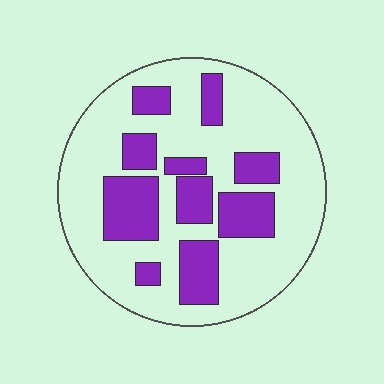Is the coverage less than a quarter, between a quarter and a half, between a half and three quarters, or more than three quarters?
Between a quarter and a half.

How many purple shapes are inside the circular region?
10.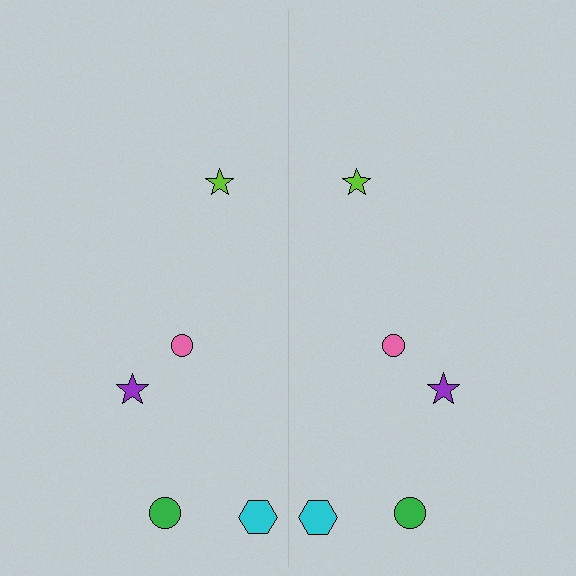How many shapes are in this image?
There are 10 shapes in this image.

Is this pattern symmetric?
Yes, this pattern has bilateral (reflection) symmetry.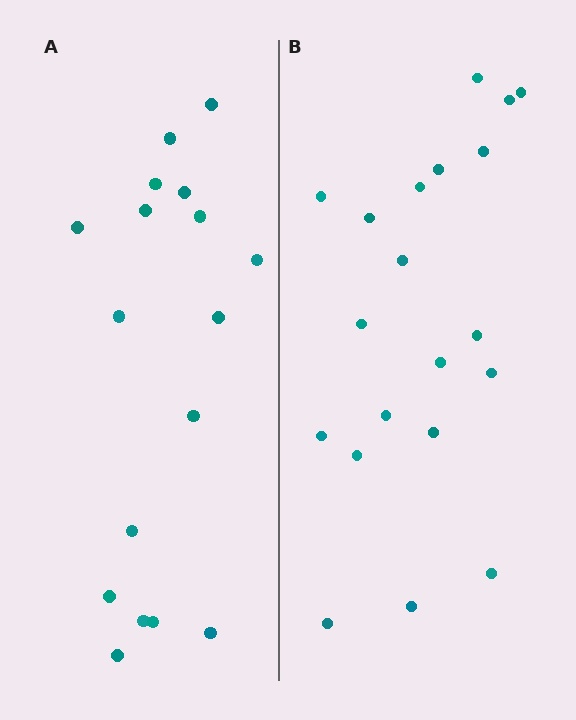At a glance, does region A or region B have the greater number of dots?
Region B (the right region) has more dots.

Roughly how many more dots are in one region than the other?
Region B has just a few more — roughly 2 or 3 more dots than region A.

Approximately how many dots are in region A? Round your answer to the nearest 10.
About 20 dots. (The exact count is 17, which rounds to 20.)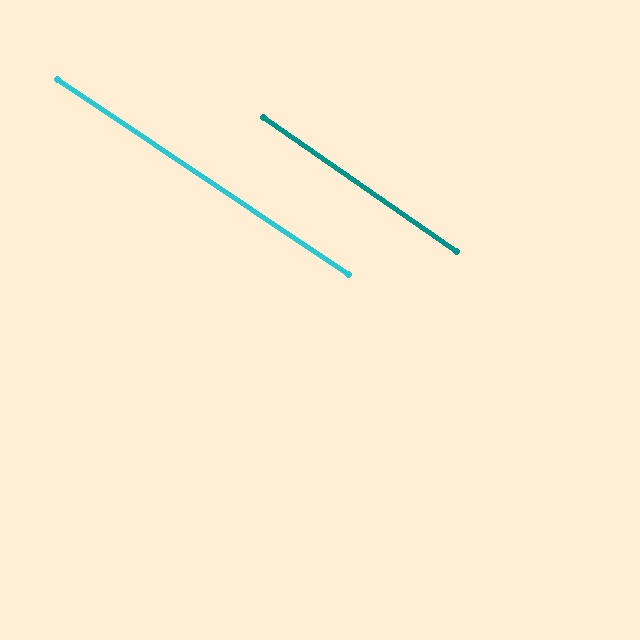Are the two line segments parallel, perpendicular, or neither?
Parallel — their directions differ by only 0.8°.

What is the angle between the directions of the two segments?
Approximately 1 degree.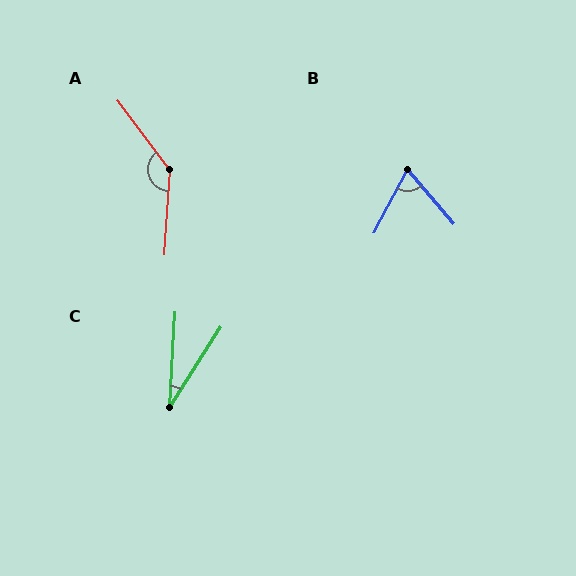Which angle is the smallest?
C, at approximately 29 degrees.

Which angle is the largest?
A, at approximately 139 degrees.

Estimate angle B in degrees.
Approximately 68 degrees.